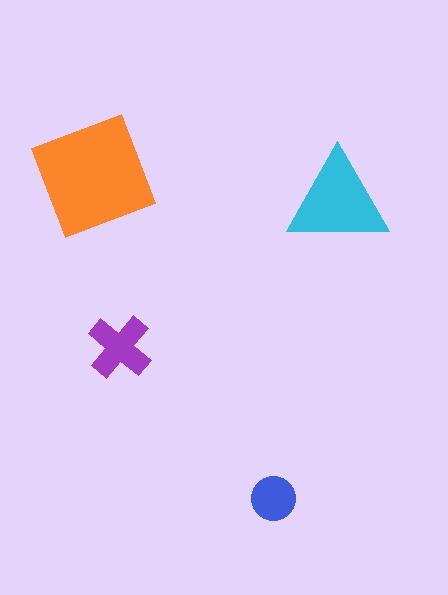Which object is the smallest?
The blue circle.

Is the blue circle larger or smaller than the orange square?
Smaller.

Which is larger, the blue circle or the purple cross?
The purple cross.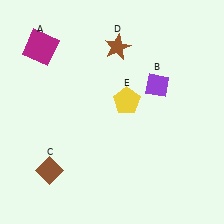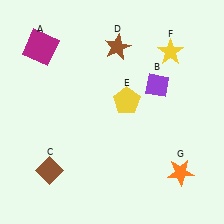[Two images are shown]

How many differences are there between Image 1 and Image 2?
There are 2 differences between the two images.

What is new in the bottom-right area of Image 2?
An orange star (G) was added in the bottom-right area of Image 2.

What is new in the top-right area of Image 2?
A yellow star (F) was added in the top-right area of Image 2.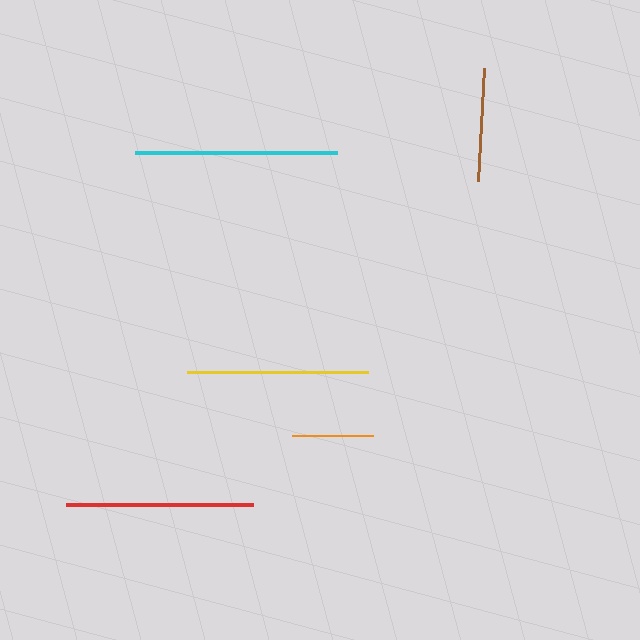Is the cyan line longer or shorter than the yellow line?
The cyan line is longer than the yellow line.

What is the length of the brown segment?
The brown segment is approximately 114 pixels long.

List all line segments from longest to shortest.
From longest to shortest: cyan, red, yellow, brown, orange.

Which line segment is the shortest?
The orange line is the shortest at approximately 81 pixels.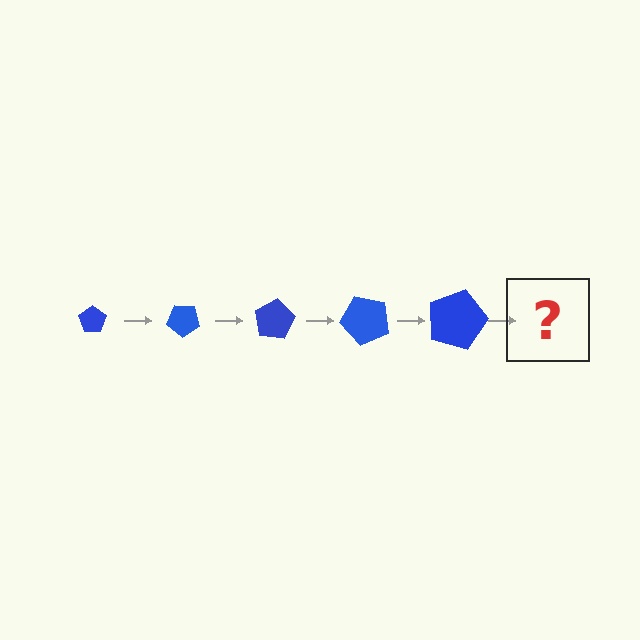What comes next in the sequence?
The next element should be a pentagon, larger than the previous one and rotated 200 degrees from the start.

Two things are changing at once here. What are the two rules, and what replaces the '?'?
The two rules are that the pentagon grows larger each step and it rotates 40 degrees each step. The '?' should be a pentagon, larger than the previous one and rotated 200 degrees from the start.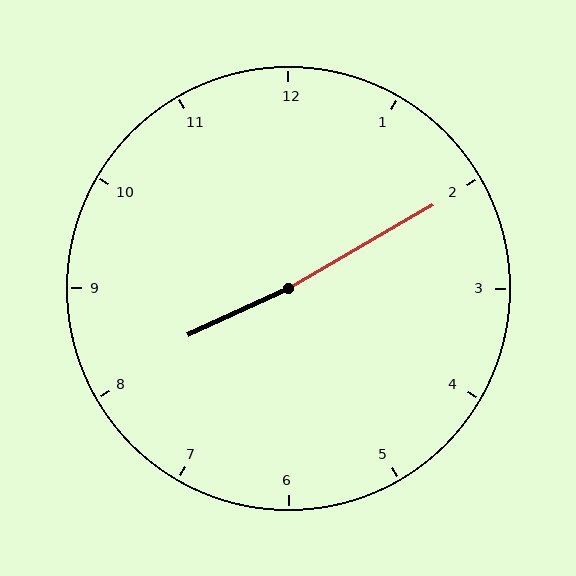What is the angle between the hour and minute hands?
Approximately 175 degrees.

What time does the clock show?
8:10.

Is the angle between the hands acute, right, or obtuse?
It is obtuse.